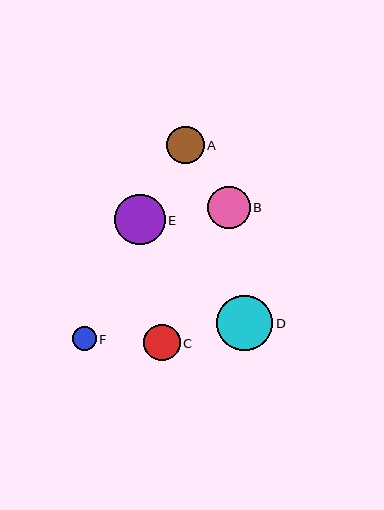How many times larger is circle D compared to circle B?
Circle D is approximately 1.3 times the size of circle B.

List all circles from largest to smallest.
From largest to smallest: D, E, B, A, C, F.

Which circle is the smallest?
Circle F is the smallest with a size of approximately 23 pixels.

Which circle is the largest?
Circle D is the largest with a size of approximately 56 pixels.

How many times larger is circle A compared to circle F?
Circle A is approximately 1.6 times the size of circle F.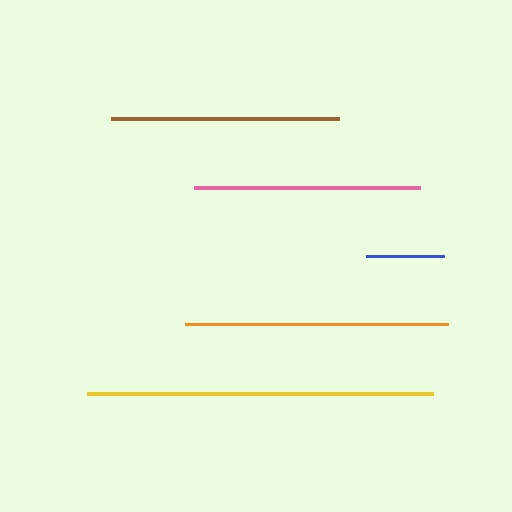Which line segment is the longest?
The yellow line is the longest at approximately 346 pixels.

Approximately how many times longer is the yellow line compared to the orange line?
The yellow line is approximately 1.3 times the length of the orange line.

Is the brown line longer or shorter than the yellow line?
The yellow line is longer than the brown line.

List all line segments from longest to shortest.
From longest to shortest: yellow, orange, brown, pink, blue.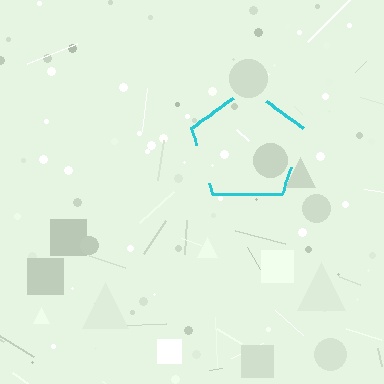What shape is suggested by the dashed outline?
The dashed outline suggests a pentagon.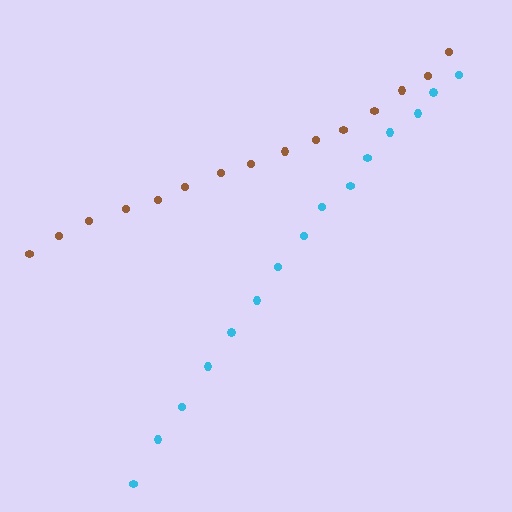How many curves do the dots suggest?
There are 2 distinct paths.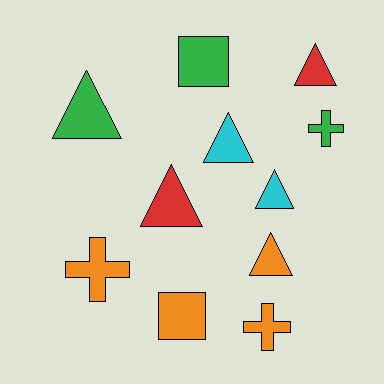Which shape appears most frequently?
Triangle, with 6 objects.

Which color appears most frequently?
Orange, with 4 objects.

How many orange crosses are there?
There are 2 orange crosses.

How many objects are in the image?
There are 11 objects.